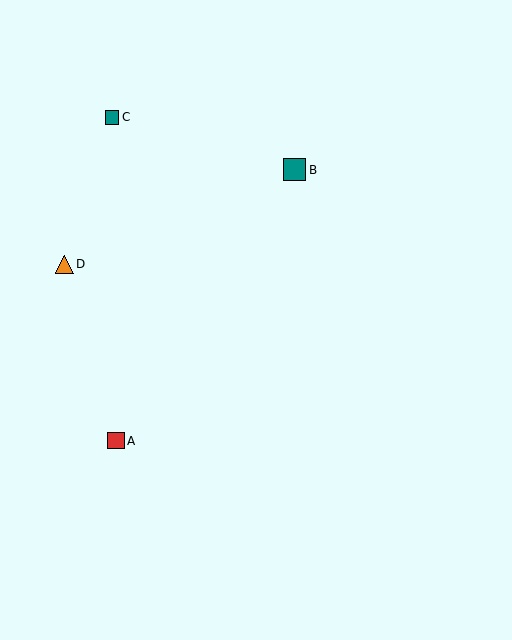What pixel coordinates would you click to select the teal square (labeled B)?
Click at (295, 170) to select the teal square B.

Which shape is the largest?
The teal square (labeled B) is the largest.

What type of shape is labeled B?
Shape B is a teal square.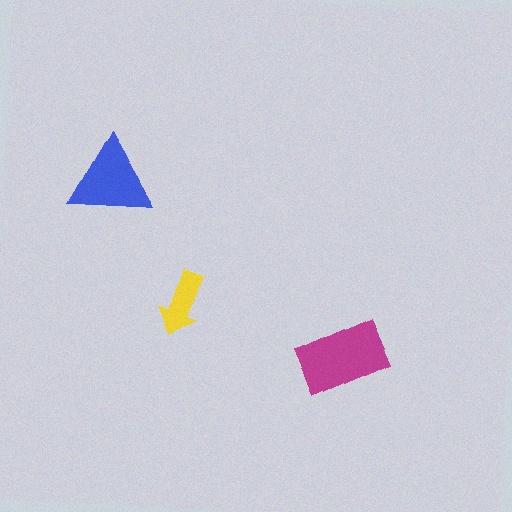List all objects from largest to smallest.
The magenta rectangle, the blue triangle, the yellow arrow.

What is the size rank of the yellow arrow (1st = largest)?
3rd.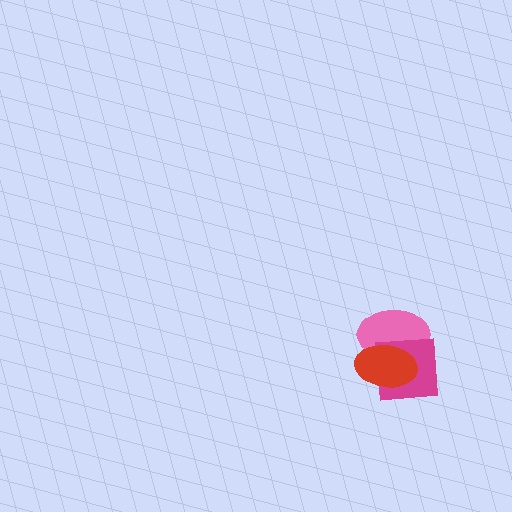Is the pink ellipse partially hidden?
Yes, it is partially covered by another shape.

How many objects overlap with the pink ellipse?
2 objects overlap with the pink ellipse.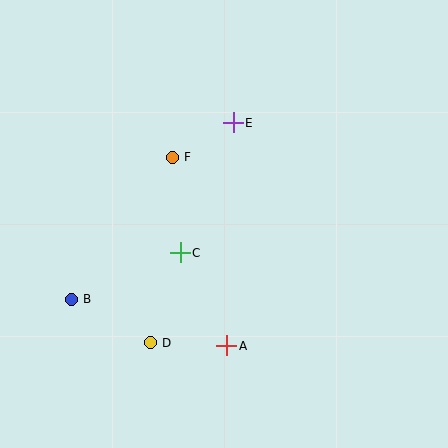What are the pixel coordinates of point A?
Point A is at (227, 346).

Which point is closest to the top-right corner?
Point E is closest to the top-right corner.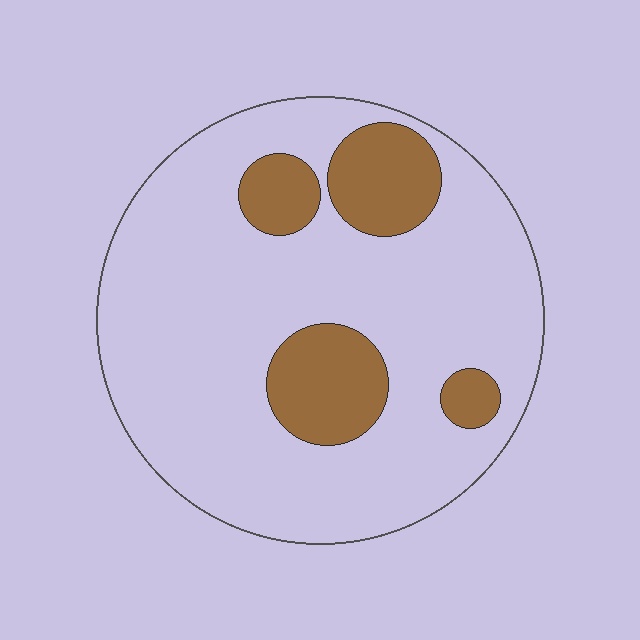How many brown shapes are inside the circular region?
4.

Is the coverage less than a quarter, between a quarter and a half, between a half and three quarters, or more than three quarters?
Less than a quarter.